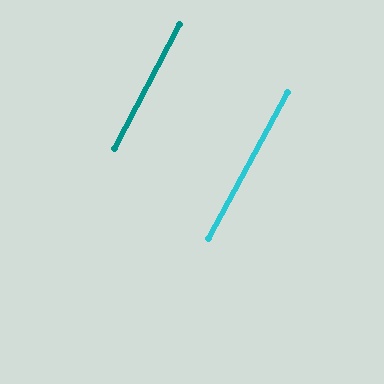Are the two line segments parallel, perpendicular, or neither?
Parallel — their directions differ by only 0.6°.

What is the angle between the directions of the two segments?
Approximately 1 degree.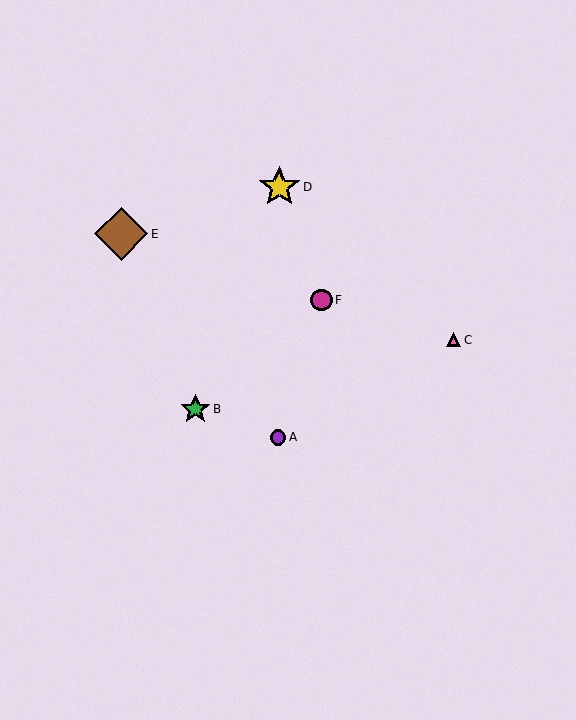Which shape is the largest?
The brown diamond (labeled E) is the largest.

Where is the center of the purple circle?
The center of the purple circle is at (278, 437).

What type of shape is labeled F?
Shape F is a magenta circle.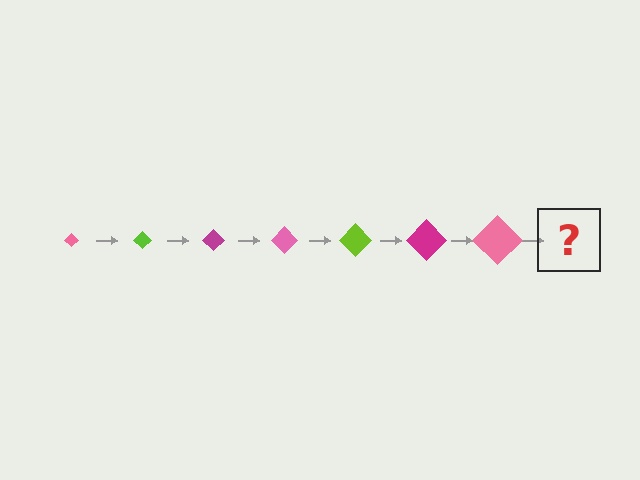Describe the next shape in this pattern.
It should be a lime diamond, larger than the previous one.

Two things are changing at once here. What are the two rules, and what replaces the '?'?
The two rules are that the diamond grows larger each step and the color cycles through pink, lime, and magenta. The '?' should be a lime diamond, larger than the previous one.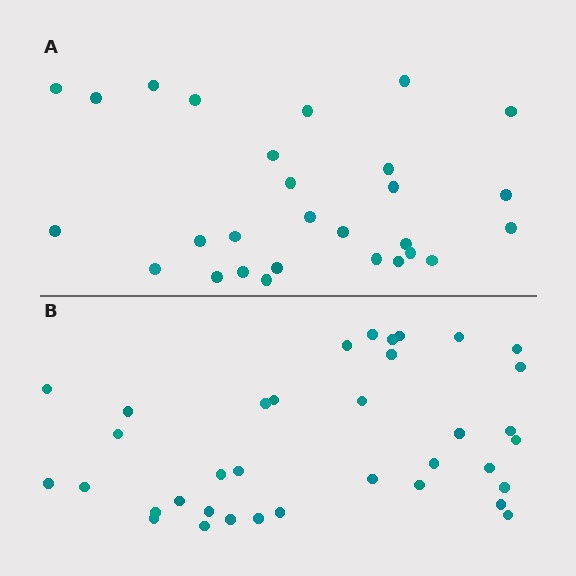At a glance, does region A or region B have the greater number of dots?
Region B (the bottom region) has more dots.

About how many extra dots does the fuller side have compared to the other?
Region B has roughly 8 or so more dots than region A.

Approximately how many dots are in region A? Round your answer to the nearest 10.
About 30 dots. (The exact count is 28, which rounds to 30.)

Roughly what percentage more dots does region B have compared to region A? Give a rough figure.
About 30% more.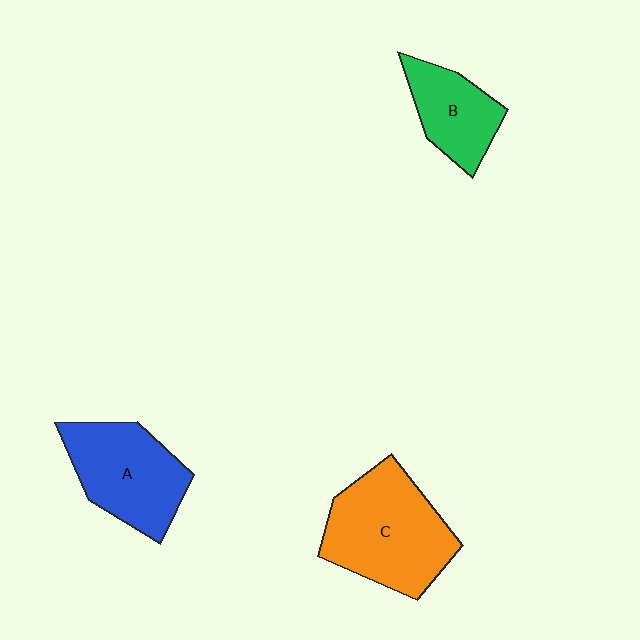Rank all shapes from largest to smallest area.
From largest to smallest: C (orange), A (blue), B (green).